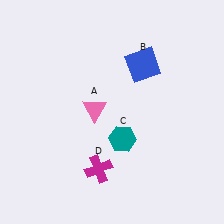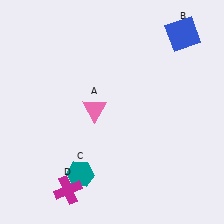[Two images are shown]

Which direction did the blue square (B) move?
The blue square (B) moved right.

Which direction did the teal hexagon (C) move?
The teal hexagon (C) moved left.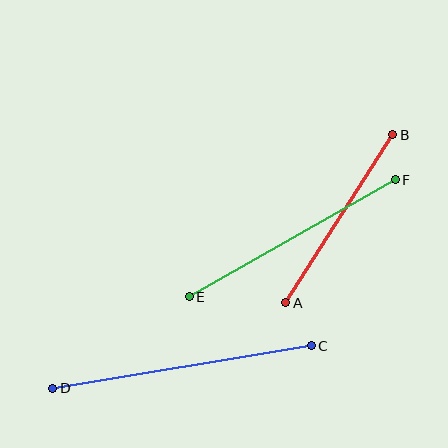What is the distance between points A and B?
The distance is approximately 199 pixels.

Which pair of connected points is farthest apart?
Points C and D are farthest apart.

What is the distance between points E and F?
The distance is approximately 237 pixels.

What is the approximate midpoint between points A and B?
The midpoint is at approximately (339, 219) pixels.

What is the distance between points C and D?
The distance is approximately 262 pixels.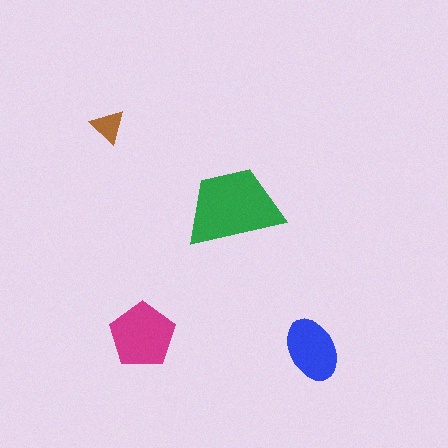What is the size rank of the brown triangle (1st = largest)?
4th.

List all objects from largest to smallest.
The green trapezoid, the magenta pentagon, the blue ellipse, the brown triangle.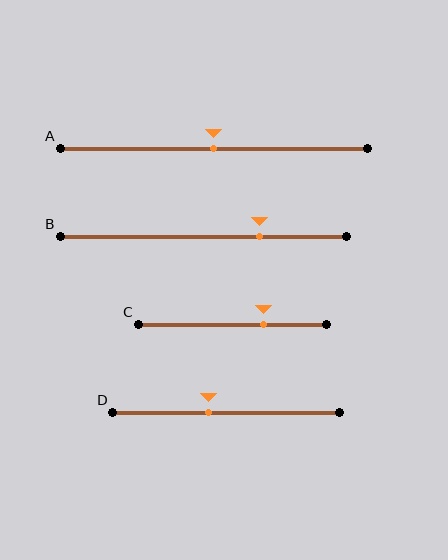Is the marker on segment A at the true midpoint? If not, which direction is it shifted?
Yes, the marker on segment A is at the true midpoint.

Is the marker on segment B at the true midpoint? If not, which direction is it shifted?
No, the marker on segment B is shifted to the right by about 20% of the segment length.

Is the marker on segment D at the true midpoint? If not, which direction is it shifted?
No, the marker on segment D is shifted to the left by about 8% of the segment length.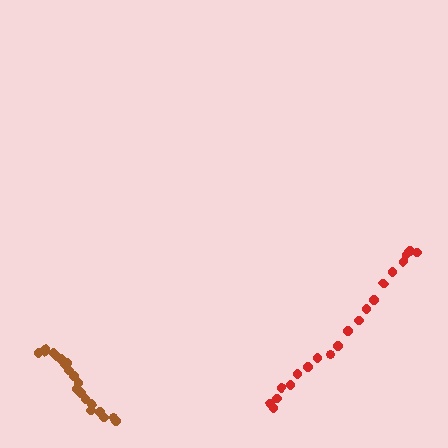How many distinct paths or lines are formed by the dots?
There are 2 distinct paths.